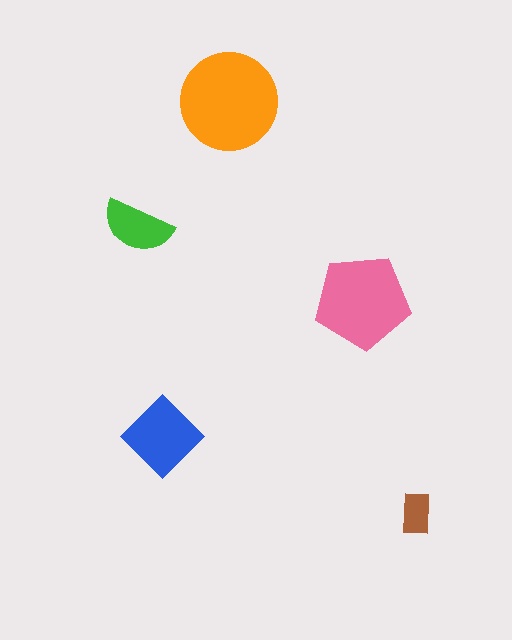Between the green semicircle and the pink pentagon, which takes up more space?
The pink pentagon.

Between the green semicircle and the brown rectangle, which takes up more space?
The green semicircle.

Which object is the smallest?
The brown rectangle.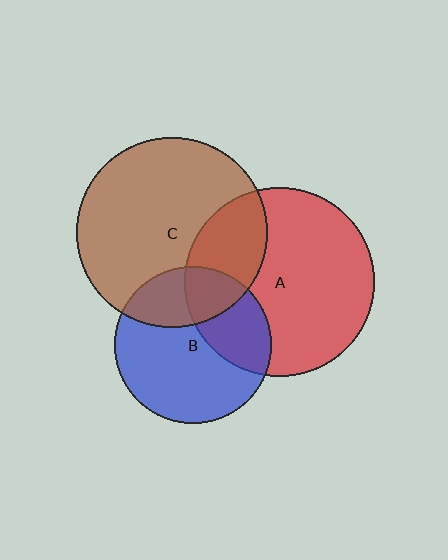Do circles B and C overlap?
Yes.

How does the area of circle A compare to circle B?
Approximately 1.5 times.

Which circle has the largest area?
Circle C (brown).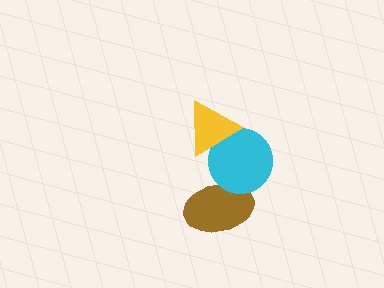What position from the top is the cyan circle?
The cyan circle is 2nd from the top.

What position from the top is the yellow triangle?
The yellow triangle is 1st from the top.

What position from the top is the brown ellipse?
The brown ellipse is 3rd from the top.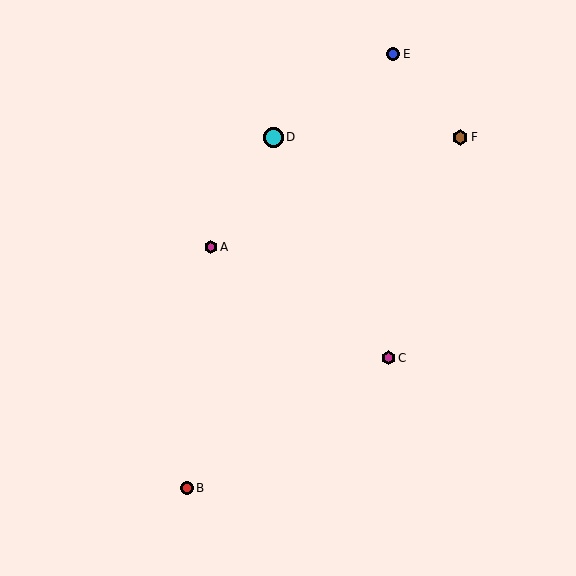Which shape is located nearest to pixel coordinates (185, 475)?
The red circle (labeled B) at (187, 488) is nearest to that location.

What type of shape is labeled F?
Shape F is a brown hexagon.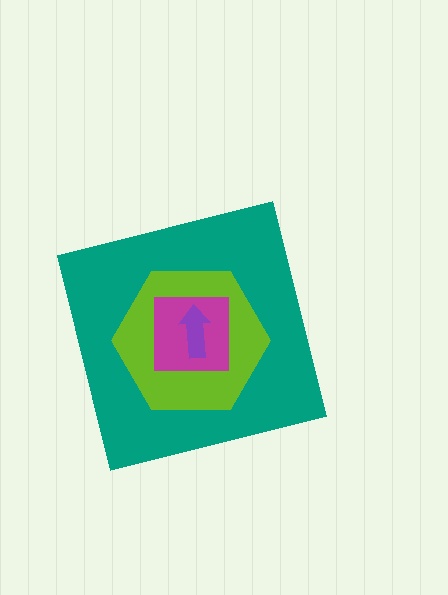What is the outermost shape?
The teal square.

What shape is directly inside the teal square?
The lime hexagon.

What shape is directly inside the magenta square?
The purple arrow.